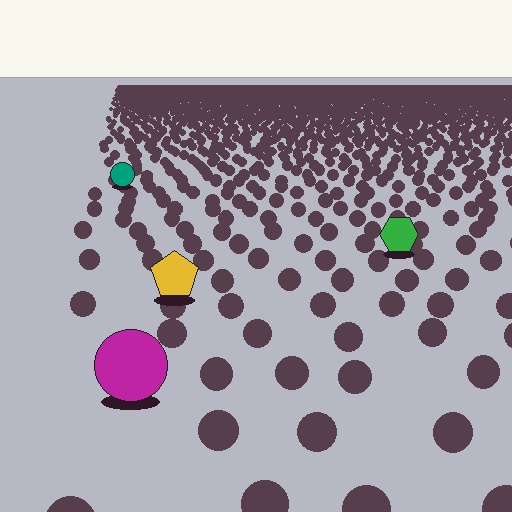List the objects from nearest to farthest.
From nearest to farthest: the magenta circle, the yellow pentagon, the green hexagon, the teal circle.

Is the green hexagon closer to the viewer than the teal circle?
Yes. The green hexagon is closer — you can tell from the texture gradient: the ground texture is coarser near it.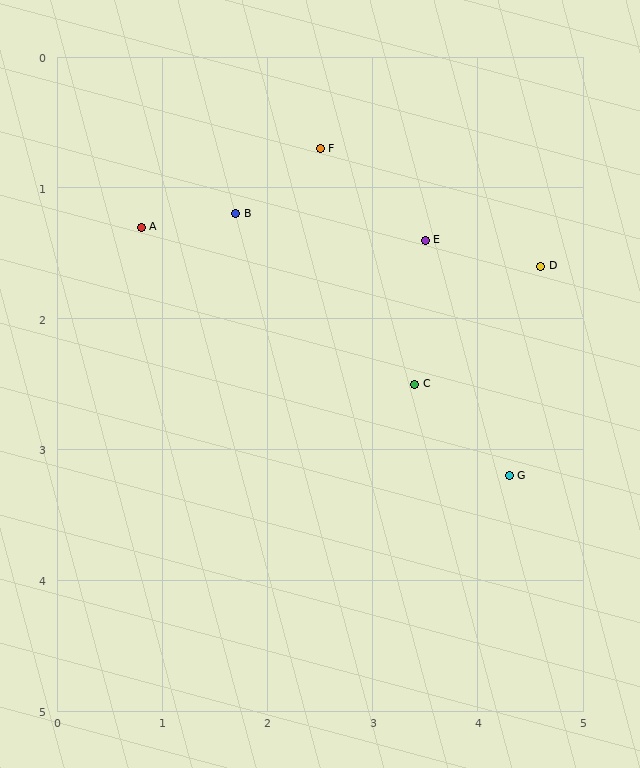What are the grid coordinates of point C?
Point C is at approximately (3.4, 2.5).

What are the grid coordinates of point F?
Point F is at approximately (2.5, 0.7).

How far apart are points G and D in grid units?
Points G and D are about 1.6 grid units apart.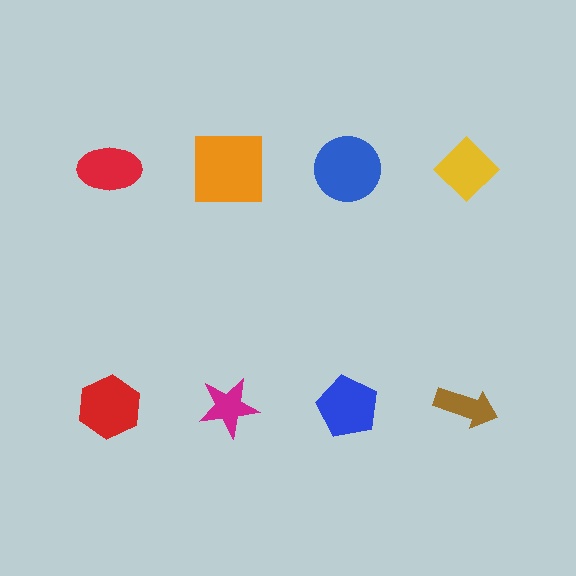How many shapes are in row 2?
4 shapes.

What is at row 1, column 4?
A yellow diamond.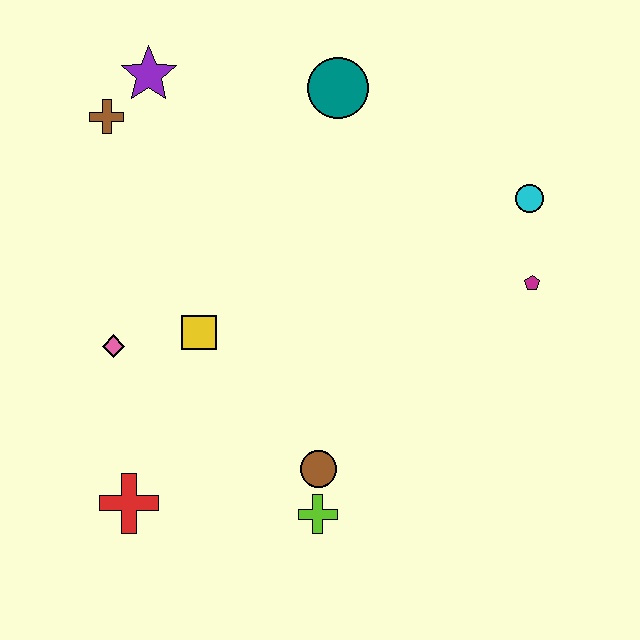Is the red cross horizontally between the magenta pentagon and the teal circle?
No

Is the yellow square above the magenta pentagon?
No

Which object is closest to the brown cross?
The purple star is closest to the brown cross.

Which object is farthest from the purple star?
The lime cross is farthest from the purple star.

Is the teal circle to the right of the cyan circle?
No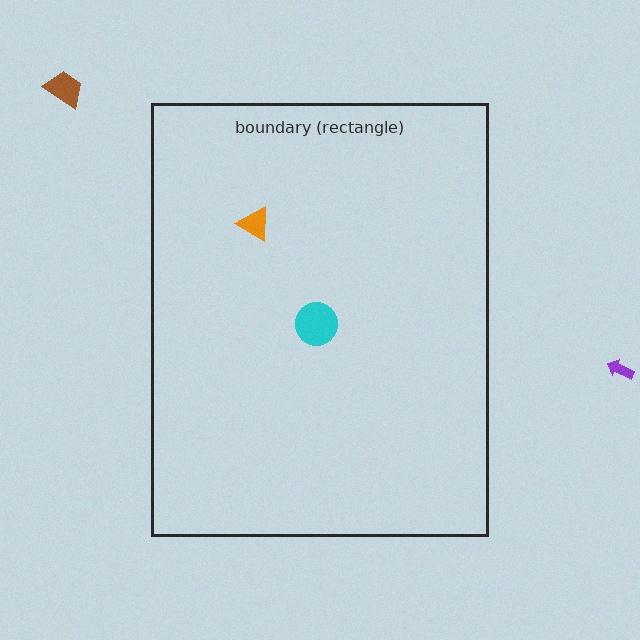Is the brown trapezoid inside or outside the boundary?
Outside.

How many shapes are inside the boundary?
2 inside, 2 outside.